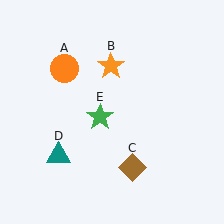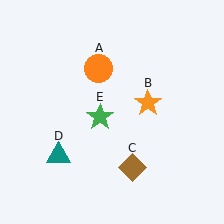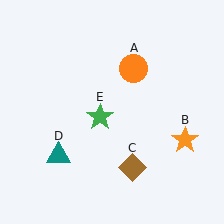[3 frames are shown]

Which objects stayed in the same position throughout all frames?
Brown diamond (object C) and teal triangle (object D) and green star (object E) remained stationary.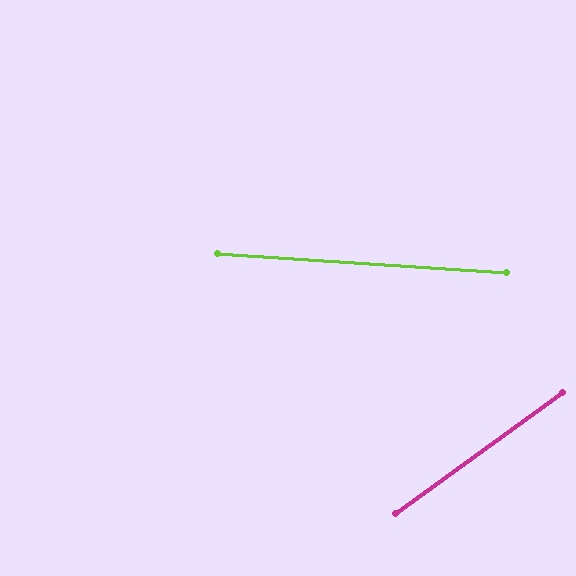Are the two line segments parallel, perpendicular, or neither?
Neither parallel nor perpendicular — they differ by about 40°.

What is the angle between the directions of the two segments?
Approximately 40 degrees.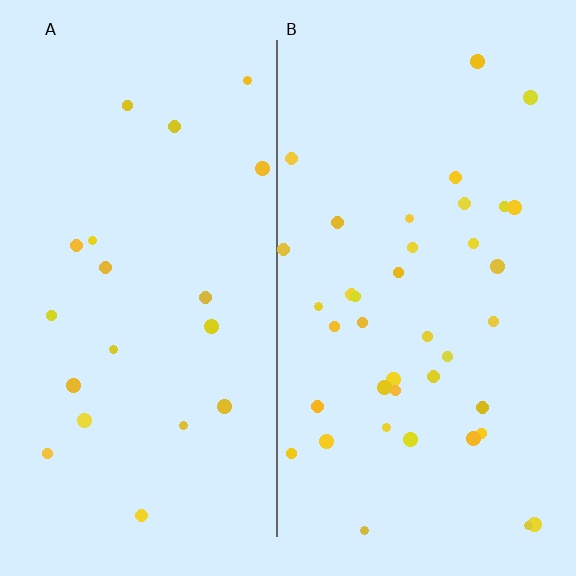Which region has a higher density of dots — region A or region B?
B (the right).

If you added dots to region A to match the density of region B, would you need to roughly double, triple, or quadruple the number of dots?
Approximately double.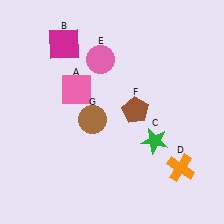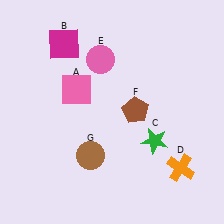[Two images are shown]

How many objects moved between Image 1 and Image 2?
1 object moved between the two images.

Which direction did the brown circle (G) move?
The brown circle (G) moved down.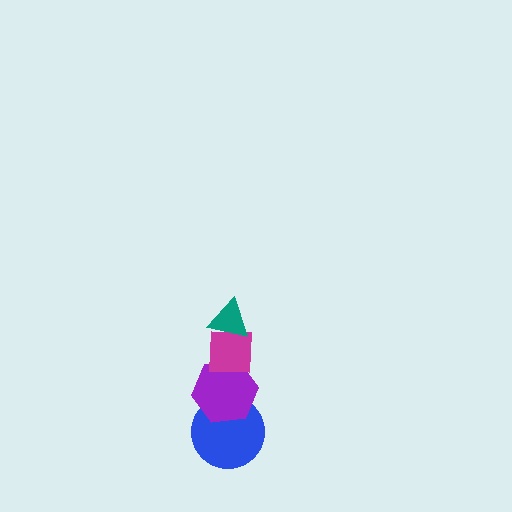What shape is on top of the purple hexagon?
The magenta square is on top of the purple hexagon.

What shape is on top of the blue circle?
The purple hexagon is on top of the blue circle.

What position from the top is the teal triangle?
The teal triangle is 1st from the top.